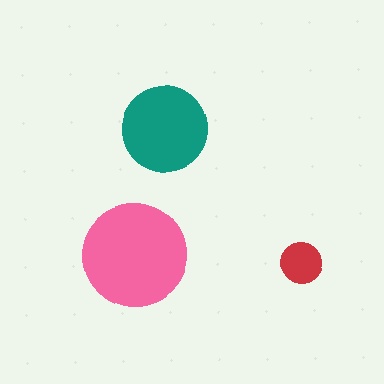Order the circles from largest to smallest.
the pink one, the teal one, the red one.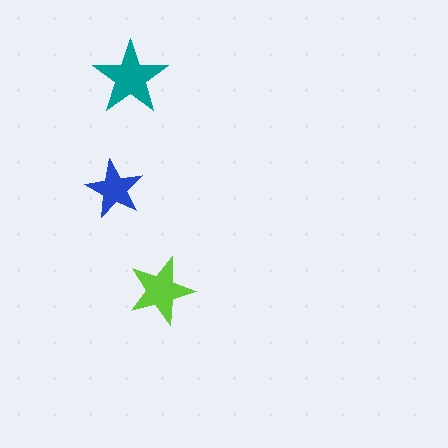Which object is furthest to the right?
The lime star is rightmost.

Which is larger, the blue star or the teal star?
The teal one.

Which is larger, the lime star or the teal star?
The teal one.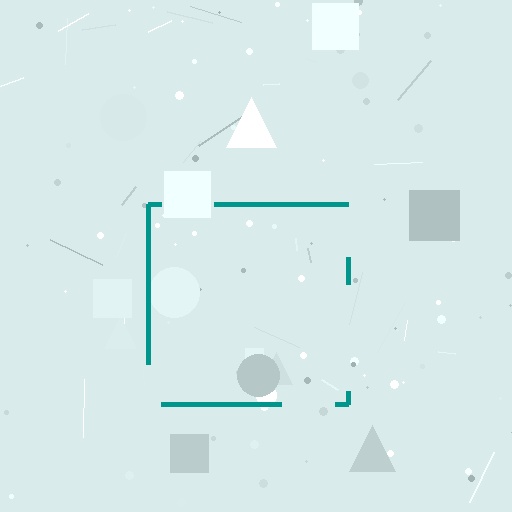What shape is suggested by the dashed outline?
The dashed outline suggests a square.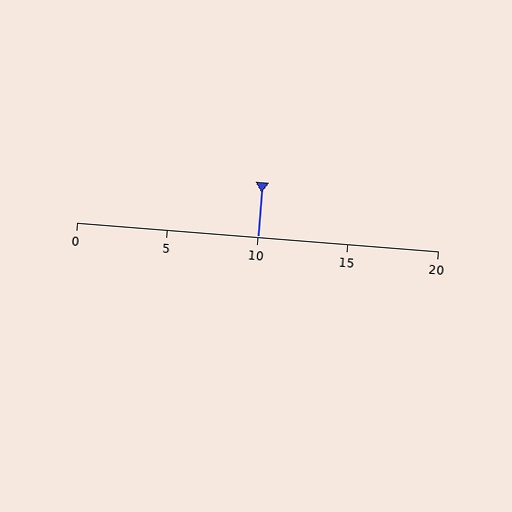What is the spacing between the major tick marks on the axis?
The major ticks are spaced 5 apart.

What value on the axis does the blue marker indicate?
The marker indicates approximately 10.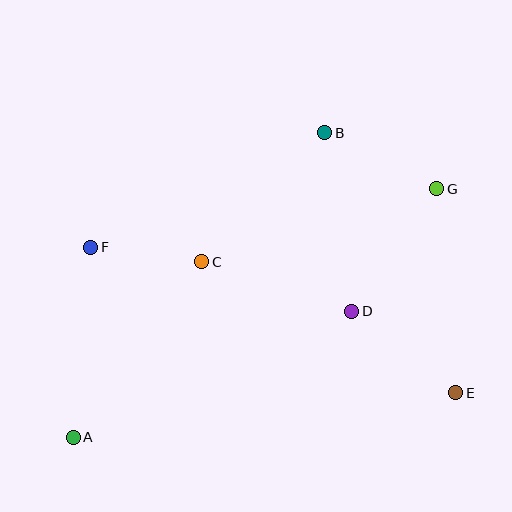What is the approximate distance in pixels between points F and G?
The distance between F and G is approximately 351 pixels.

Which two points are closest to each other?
Points C and F are closest to each other.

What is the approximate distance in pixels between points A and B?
The distance between A and B is approximately 395 pixels.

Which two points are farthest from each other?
Points A and G are farthest from each other.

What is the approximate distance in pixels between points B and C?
The distance between B and C is approximately 178 pixels.